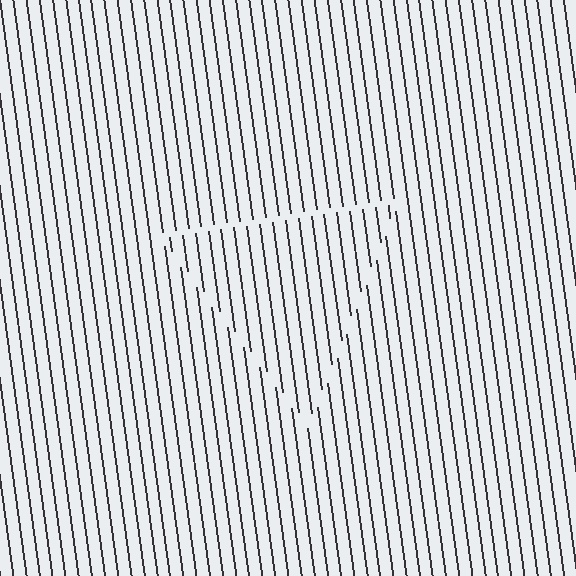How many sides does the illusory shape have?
3 sides — the line-ends trace a triangle.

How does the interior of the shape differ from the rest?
The interior of the shape contains the same grating, shifted by half a period — the contour is defined by the phase discontinuity where line-ends from the inner and outer gratings abut.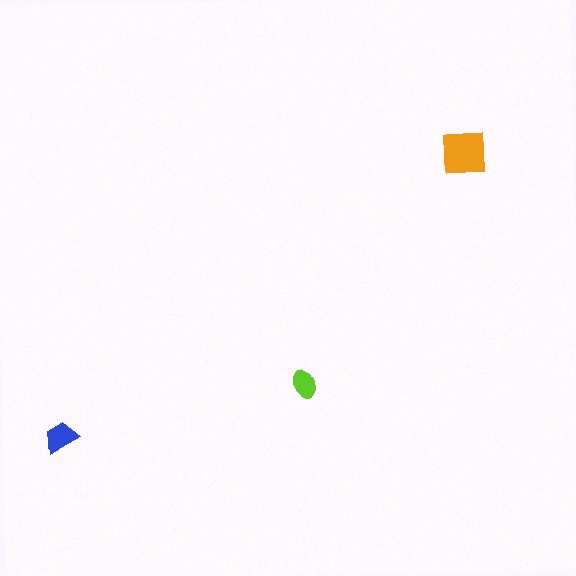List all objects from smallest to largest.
The lime ellipse, the blue trapezoid, the orange square.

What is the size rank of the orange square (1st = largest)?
1st.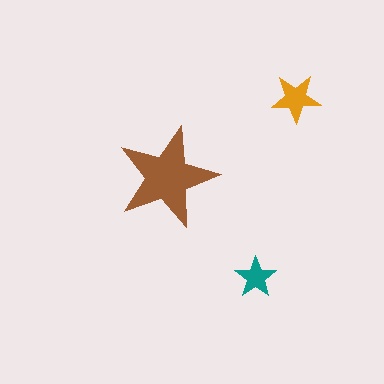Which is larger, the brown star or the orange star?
The brown one.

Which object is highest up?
The orange star is topmost.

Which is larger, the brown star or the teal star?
The brown one.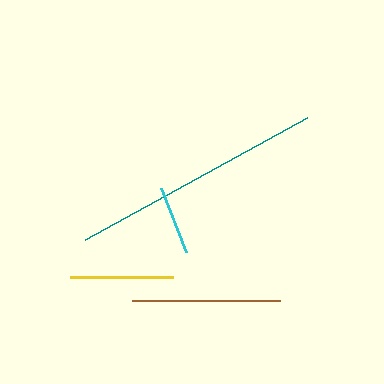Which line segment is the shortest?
The cyan line is the shortest at approximately 68 pixels.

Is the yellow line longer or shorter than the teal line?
The teal line is longer than the yellow line.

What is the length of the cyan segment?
The cyan segment is approximately 68 pixels long.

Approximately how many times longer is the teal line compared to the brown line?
The teal line is approximately 1.7 times the length of the brown line.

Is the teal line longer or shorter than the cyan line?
The teal line is longer than the cyan line.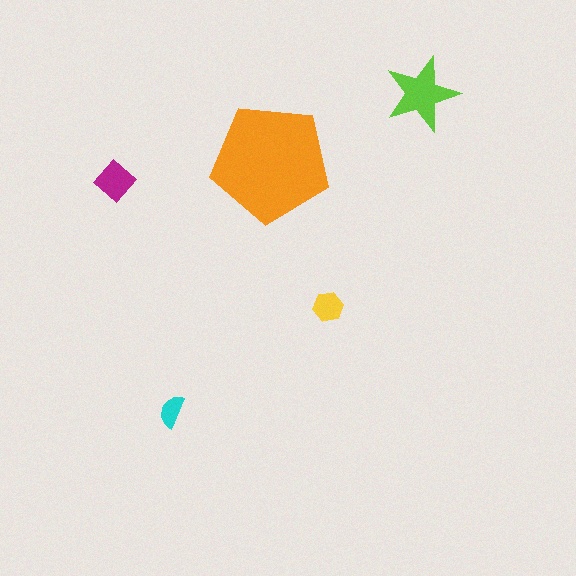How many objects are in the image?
There are 5 objects in the image.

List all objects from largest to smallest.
The orange pentagon, the lime star, the magenta diamond, the yellow hexagon, the cyan semicircle.